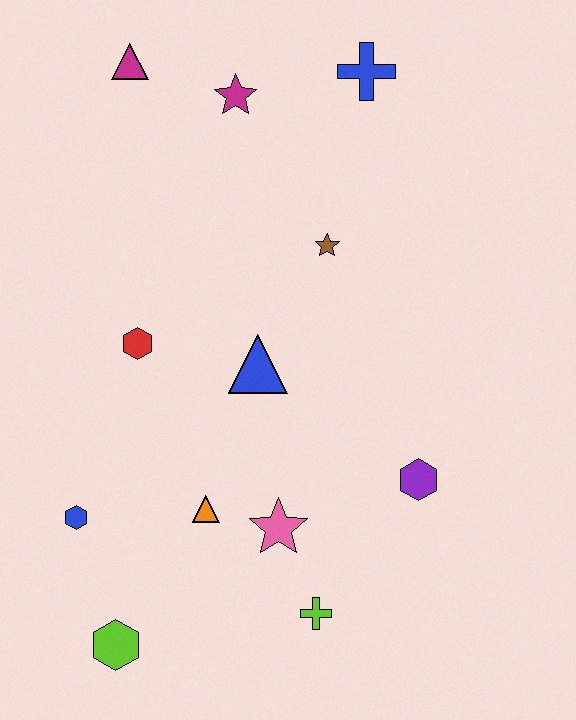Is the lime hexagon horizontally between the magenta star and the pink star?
No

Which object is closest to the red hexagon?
The blue triangle is closest to the red hexagon.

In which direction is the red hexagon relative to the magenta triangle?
The red hexagon is below the magenta triangle.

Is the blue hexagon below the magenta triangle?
Yes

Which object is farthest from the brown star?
The lime hexagon is farthest from the brown star.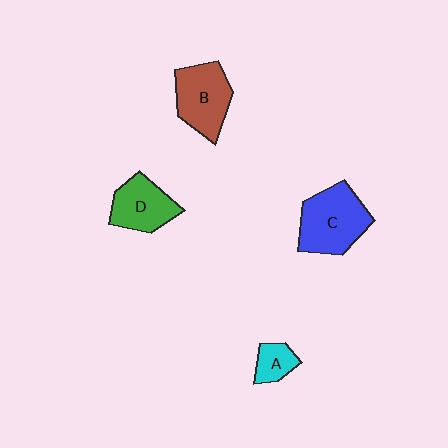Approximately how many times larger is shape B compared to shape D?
Approximately 1.2 times.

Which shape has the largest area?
Shape C (blue).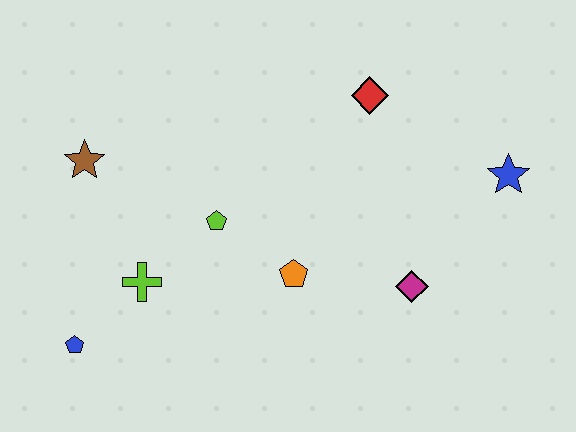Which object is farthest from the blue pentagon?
The blue star is farthest from the blue pentagon.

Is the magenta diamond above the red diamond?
No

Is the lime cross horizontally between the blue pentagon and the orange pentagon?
Yes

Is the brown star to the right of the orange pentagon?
No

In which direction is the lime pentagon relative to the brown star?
The lime pentagon is to the right of the brown star.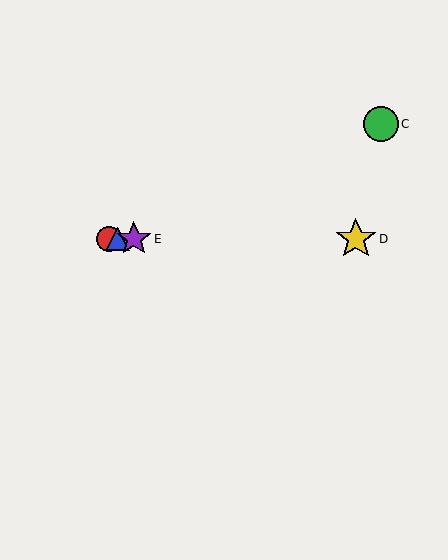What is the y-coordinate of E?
Object E is at y≈239.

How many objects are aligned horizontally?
4 objects (A, B, D, E) are aligned horizontally.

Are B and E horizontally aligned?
Yes, both are at y≈239.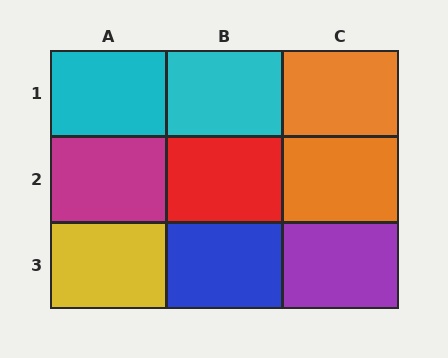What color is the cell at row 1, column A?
Cyan.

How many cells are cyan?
2 cells are cyan.